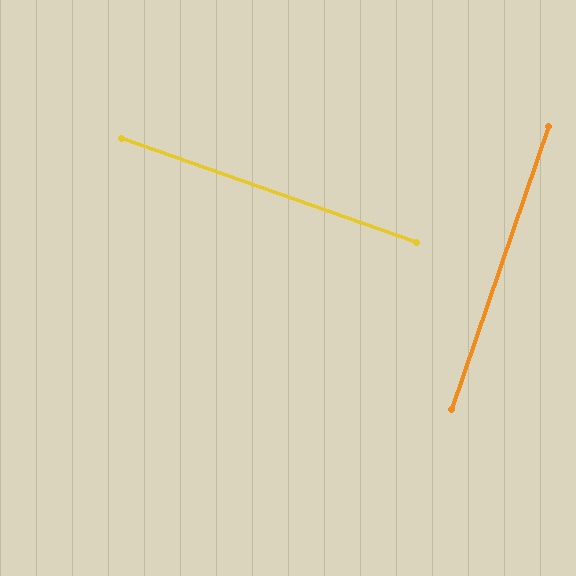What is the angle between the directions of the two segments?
Approximately 89 degrees.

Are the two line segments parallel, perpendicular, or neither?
Perpendicular — they meet at approximately 89°.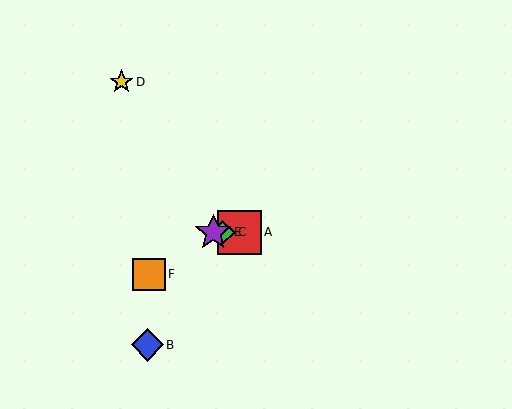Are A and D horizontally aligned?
No, A is at y≈232 and D is at y≈82.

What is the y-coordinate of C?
Object C is at y≈232.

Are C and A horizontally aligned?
Yes, both are at y≈232.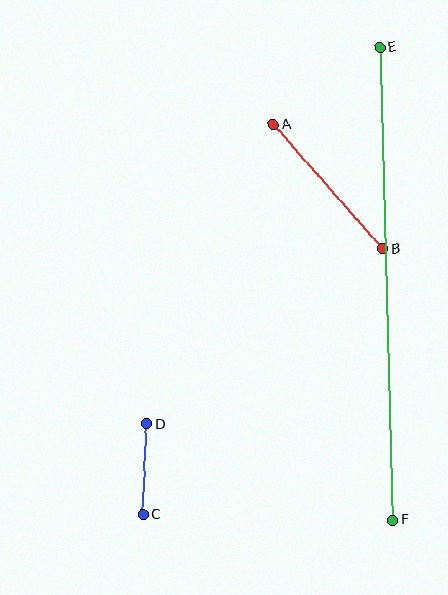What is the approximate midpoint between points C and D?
The midpoint is at approximately (145, 469) pixels.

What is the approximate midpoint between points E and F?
The midpoint is at approximately (386, 283) pixels.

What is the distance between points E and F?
The distance is approximately 473 pixels.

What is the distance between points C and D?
The distance is approximately 91 pixels.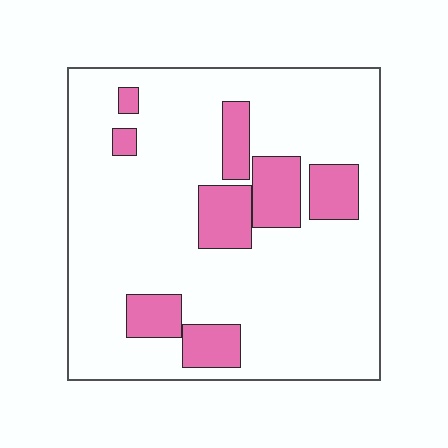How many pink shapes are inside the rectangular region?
8.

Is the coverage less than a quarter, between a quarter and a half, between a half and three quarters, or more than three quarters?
Less than a quarter.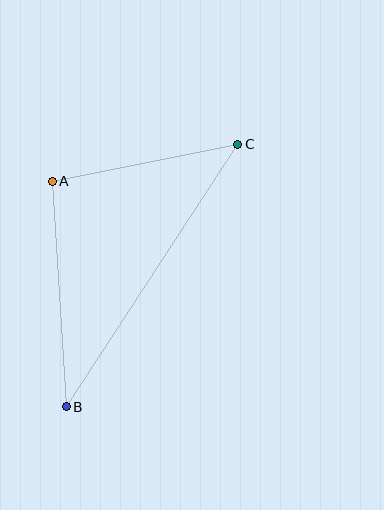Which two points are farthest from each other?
Points B and C are farthest from each other.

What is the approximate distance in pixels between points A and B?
The distance between A and B is approximately 226 pixels.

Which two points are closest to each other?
Points A and C are closest to each other.